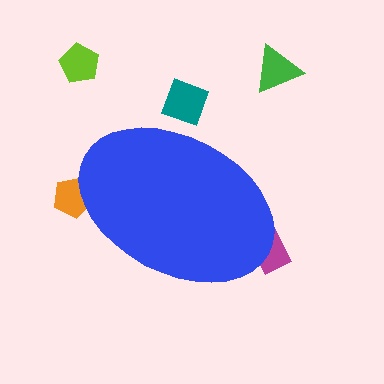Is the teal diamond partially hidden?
Yes, the teal diamond is partially hidden behind the blue ellipse.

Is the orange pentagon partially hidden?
Yes, the orange pentagon is partially hidden behind the blue ellipse.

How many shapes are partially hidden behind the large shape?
3 shapes are partially hidden.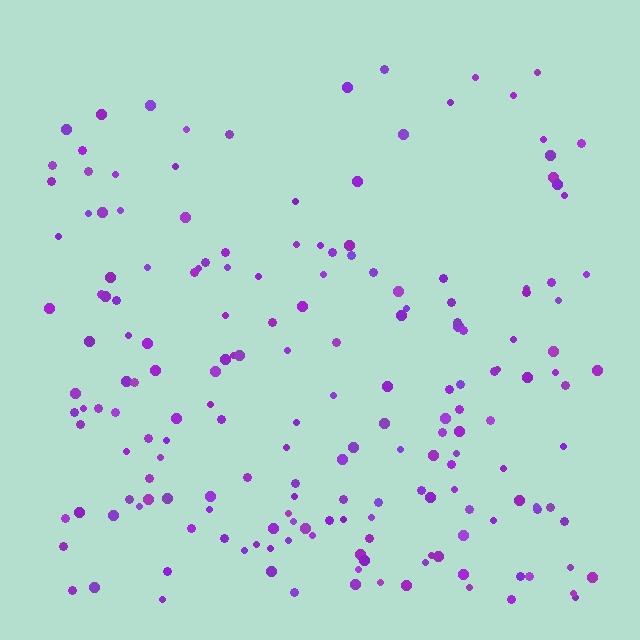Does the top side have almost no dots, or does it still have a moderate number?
Still a moderate number, just noticeably fewer than the bottom.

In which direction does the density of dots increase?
From top to bottom, with the bottom side densest.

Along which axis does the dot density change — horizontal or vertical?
Vertical.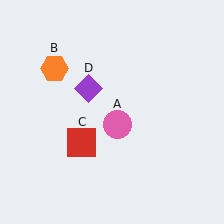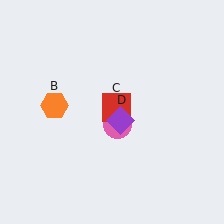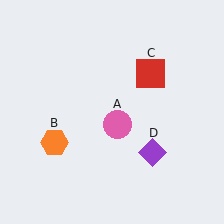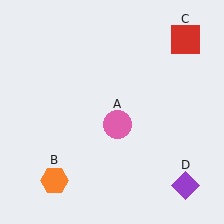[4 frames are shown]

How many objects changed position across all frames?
3 objects changed position: orange hexagon (object B), red square (object C), purple diamond (object D).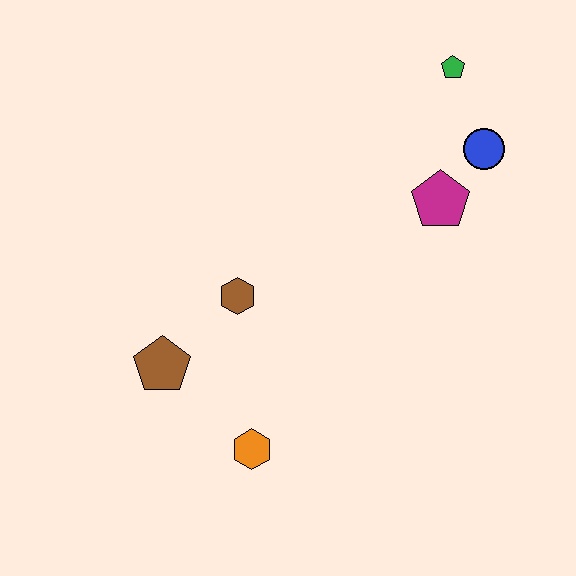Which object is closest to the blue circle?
The magenta pentagon is closest to the blue circle.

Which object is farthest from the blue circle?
The brown pentagon is farthest from the blue circle.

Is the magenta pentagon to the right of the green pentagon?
No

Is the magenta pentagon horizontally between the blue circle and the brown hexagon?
Yes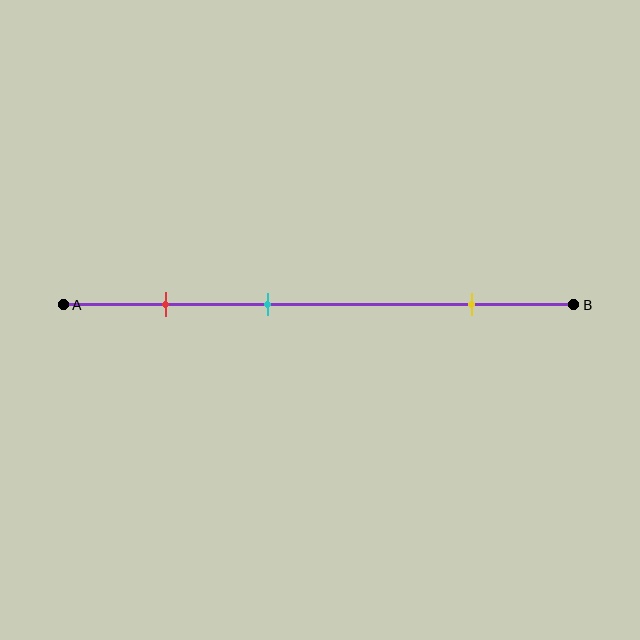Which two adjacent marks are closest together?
The red and cyan marks are the closest adjacent pair.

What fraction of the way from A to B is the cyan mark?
The cyan mark is approximately 40% (0.4) of the way from A to B.